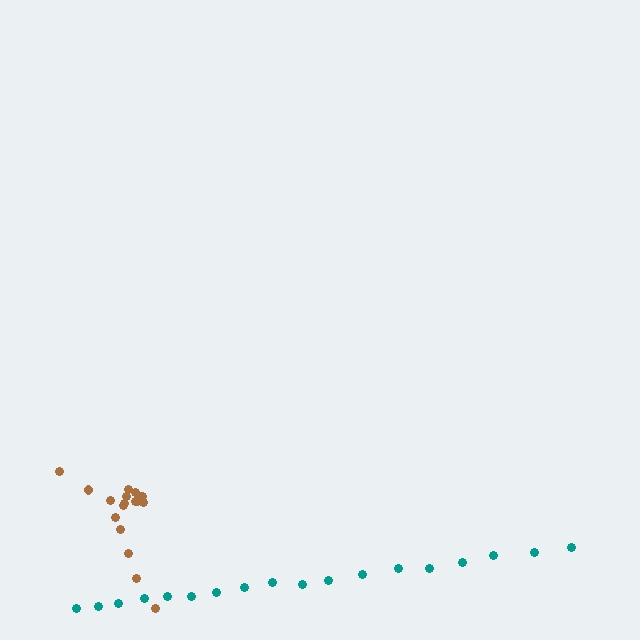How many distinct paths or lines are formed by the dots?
There are 2 distinct paths.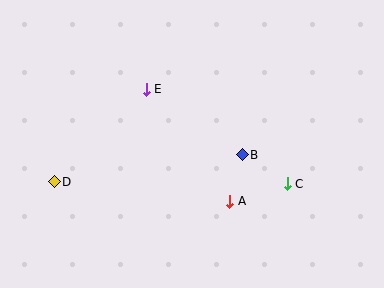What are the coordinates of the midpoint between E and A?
The midpoint between E and A is at (188, 145).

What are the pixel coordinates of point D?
Point D is at (54, 182).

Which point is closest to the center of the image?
Point B at (242, 155) is closest to the center.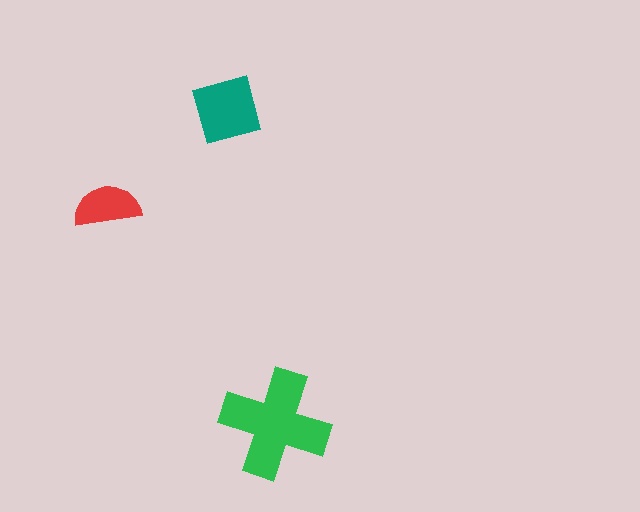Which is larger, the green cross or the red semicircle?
The green cross.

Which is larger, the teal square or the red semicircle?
The teal square.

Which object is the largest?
The green cross.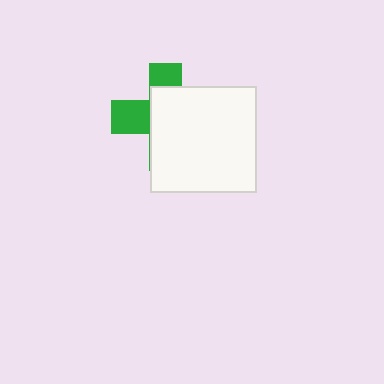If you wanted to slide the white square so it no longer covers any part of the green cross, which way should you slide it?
Slide it right — that is the most direct way to separate the two shapes.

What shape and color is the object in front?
The object in front is a white square.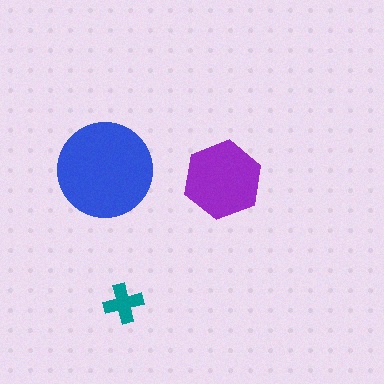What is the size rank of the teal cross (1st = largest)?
3rd.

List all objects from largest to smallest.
The blue circle, the purple hexagon, the teal cross.